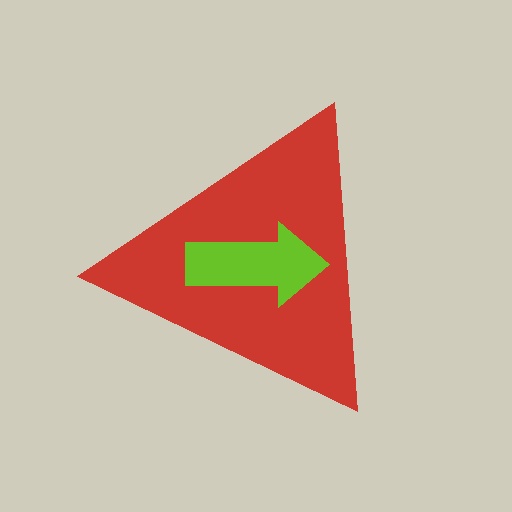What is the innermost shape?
The lime arrow.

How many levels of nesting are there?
2.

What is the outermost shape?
The red triangle.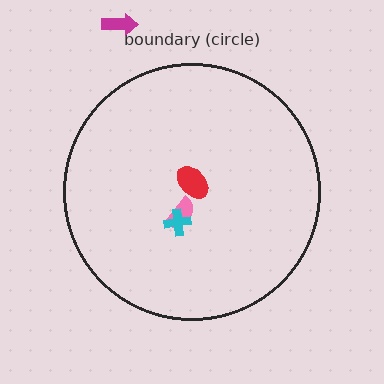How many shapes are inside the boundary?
3 inside, 1 outside.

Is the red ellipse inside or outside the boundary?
Inside.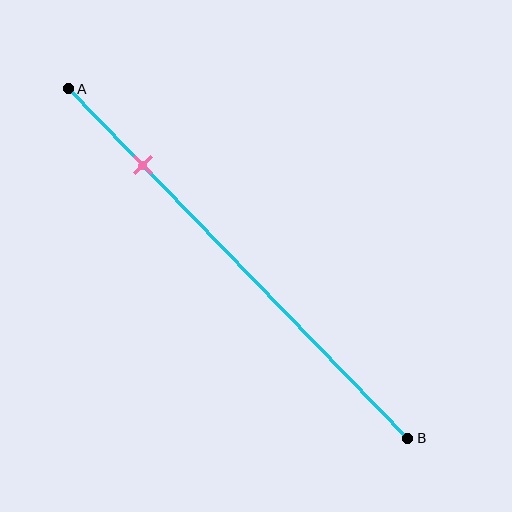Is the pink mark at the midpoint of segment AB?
No, the mark is at about 20% from A, not at the 50% midpoint.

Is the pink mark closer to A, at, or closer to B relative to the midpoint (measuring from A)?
The pink mark is closer to point A than the midpoint of segment AB.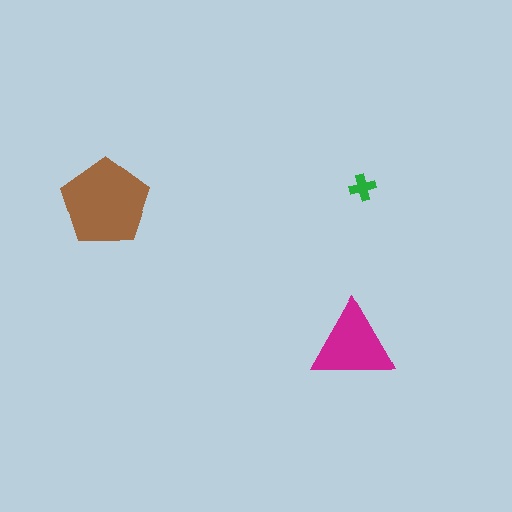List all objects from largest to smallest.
The brown pentagon, the magenta triangle, the green cross.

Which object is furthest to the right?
The green cross is rightmost.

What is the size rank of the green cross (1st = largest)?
3rd.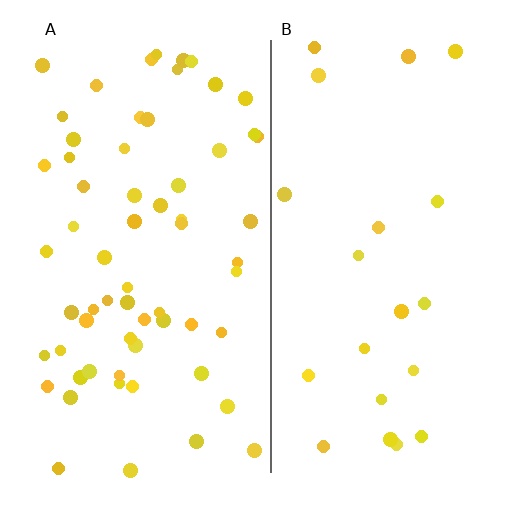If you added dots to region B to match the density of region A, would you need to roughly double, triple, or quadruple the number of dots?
Approximately triple.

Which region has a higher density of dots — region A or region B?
A (the left).